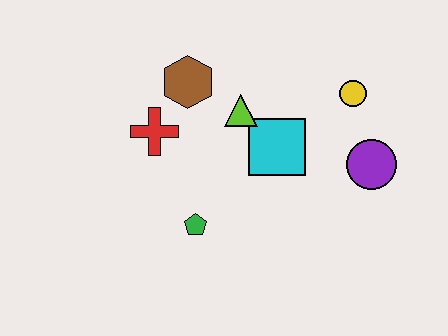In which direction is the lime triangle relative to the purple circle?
The lime triangle is to the left of the purple circle.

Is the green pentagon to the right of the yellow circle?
No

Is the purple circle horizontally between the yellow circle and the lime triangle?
No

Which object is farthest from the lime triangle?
The purple circle is farthest from the lime triangle.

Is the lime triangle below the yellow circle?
Yes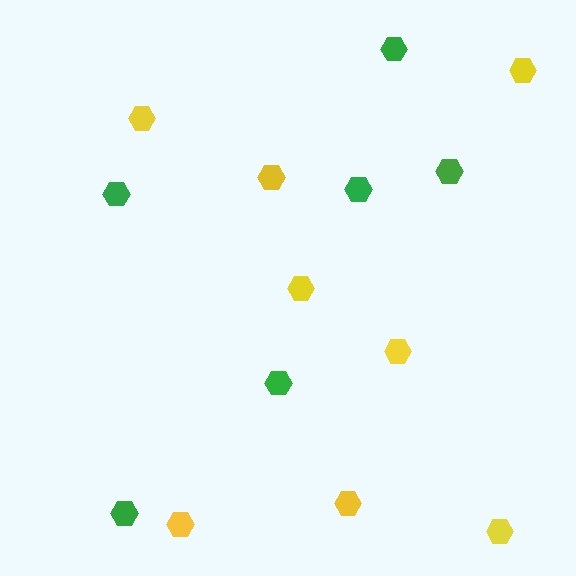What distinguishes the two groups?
There are 2 groups: one group of yellow hexagons (8) and one group of green hexagons (6).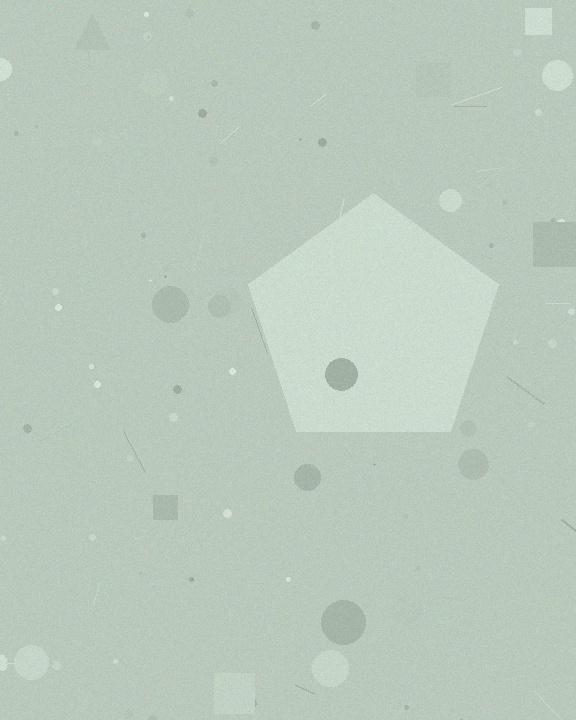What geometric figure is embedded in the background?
A pentagon is embedded in the background.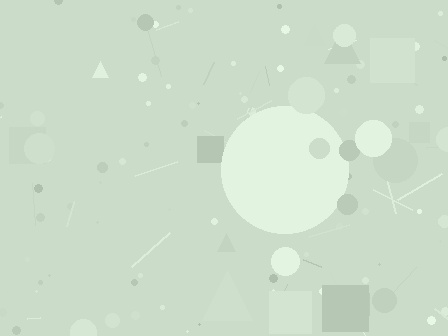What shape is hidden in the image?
A circle is hidden in the image.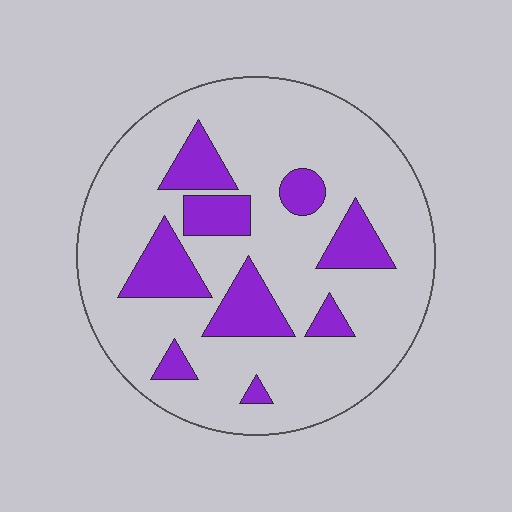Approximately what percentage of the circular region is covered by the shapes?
Approximately 20%.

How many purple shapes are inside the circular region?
9.